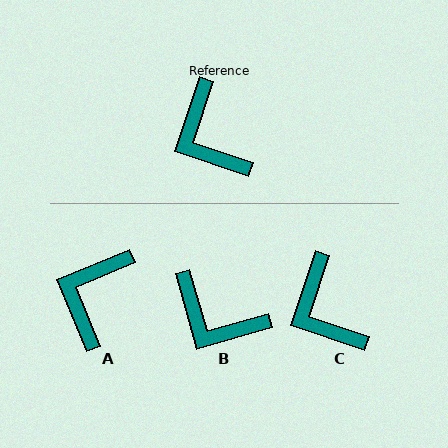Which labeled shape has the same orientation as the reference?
C.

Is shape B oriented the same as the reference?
No, it is off by about 34 degrees.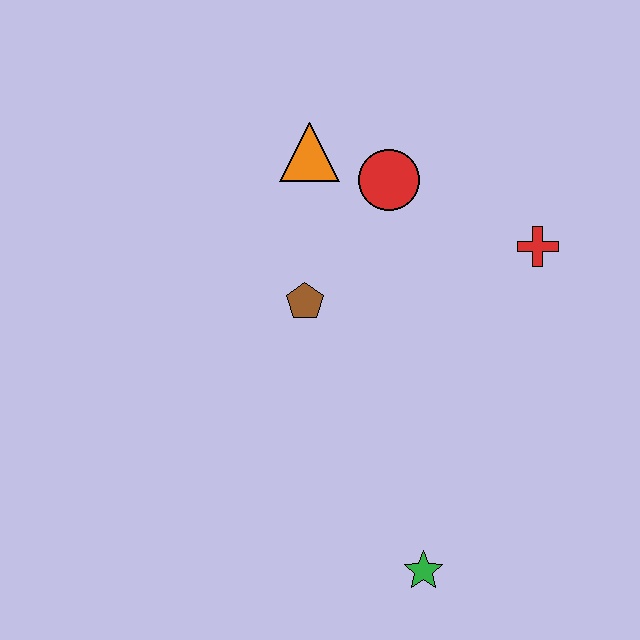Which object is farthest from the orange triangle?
The green star is farthest from the orange triangle.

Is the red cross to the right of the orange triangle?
Yes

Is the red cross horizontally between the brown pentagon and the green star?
No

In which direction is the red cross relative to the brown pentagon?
The red cross is to the right of the brown pentagon.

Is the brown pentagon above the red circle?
No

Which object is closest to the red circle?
The orange triangle is closest to the red circle.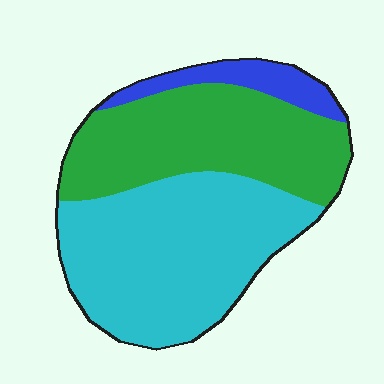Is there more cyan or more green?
Cyan.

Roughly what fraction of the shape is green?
Green takes up between a third and a half of the shape.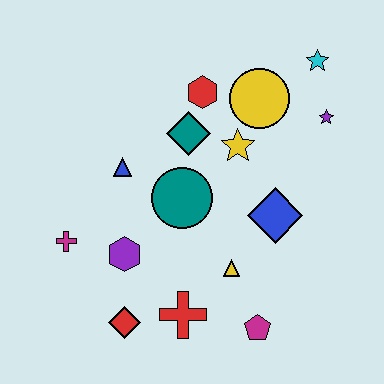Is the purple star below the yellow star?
No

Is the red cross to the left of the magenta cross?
No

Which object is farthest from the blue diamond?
The magenta cross is farthest from the blue diamond.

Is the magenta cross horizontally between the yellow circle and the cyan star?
No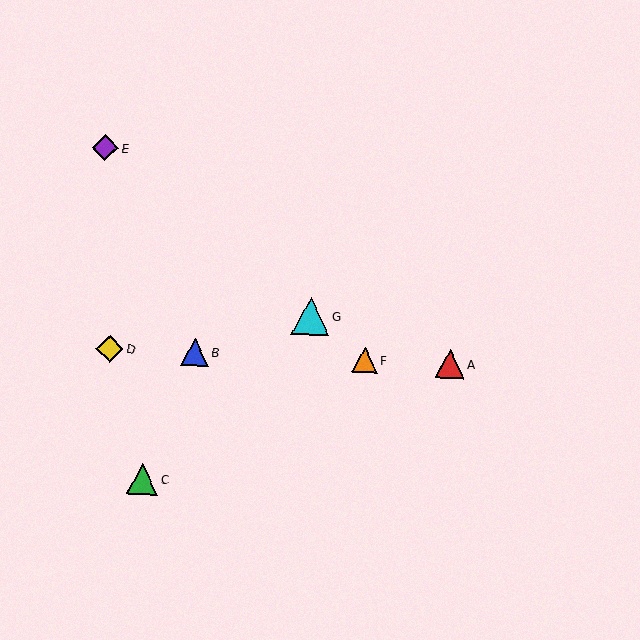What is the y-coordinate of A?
Object A is at y≈364.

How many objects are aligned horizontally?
4 objects (A, B, D, F) are aligned horizontally.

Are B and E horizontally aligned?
No, B is at y≈352 and E is at y≈148.